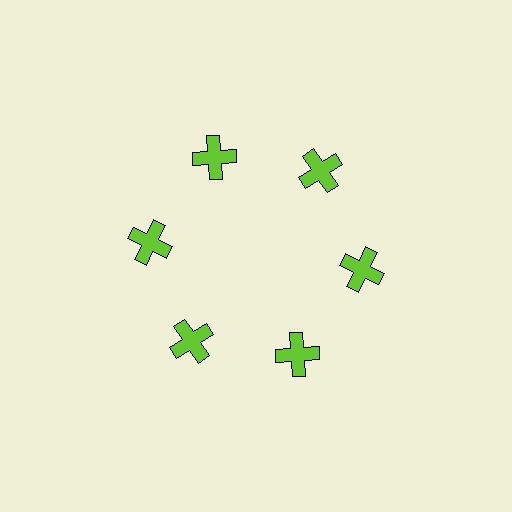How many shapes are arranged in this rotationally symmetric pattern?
There are 6 shapes, arranged in 6 groups of 1.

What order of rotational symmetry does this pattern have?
This pattern has 6-fold rotational symmetry.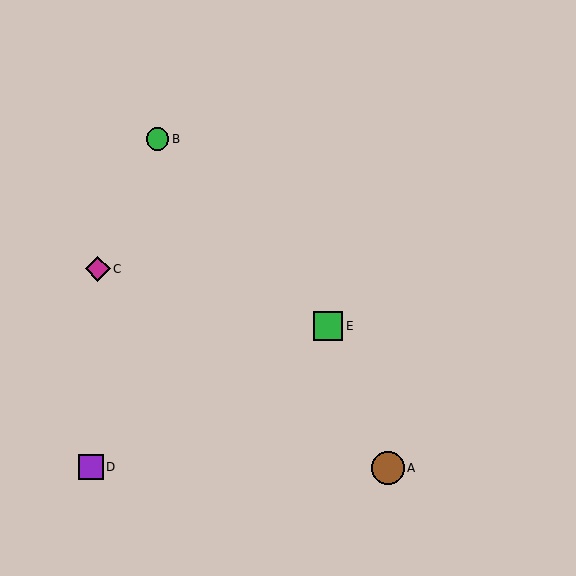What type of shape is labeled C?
Shape C is a magenta diamond.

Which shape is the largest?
The brown circle (labeled A) is the largest.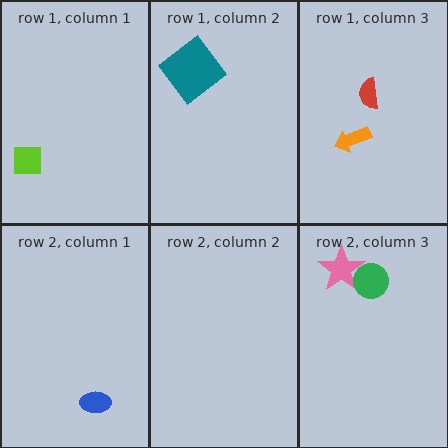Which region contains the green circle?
The row 2, column 3 region.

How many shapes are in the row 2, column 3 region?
2.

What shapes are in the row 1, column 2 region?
The teal diamond.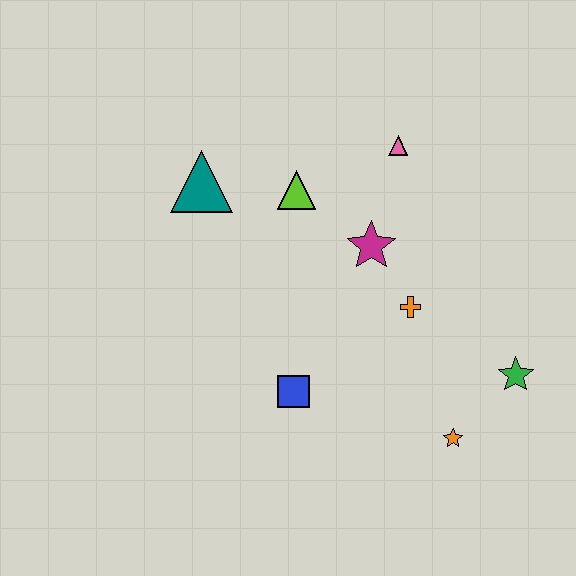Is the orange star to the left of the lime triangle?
No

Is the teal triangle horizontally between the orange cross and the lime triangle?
No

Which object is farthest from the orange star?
The teal triangle is farthest from the orange star.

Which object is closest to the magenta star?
The orange cross is closest to the magenta star.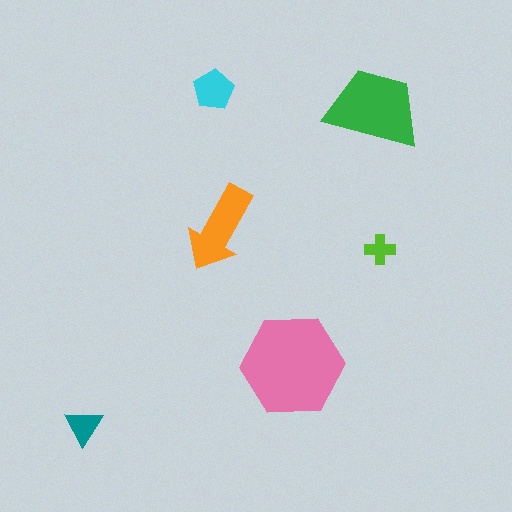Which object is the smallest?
The lime cross.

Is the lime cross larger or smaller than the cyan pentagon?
Smaller.